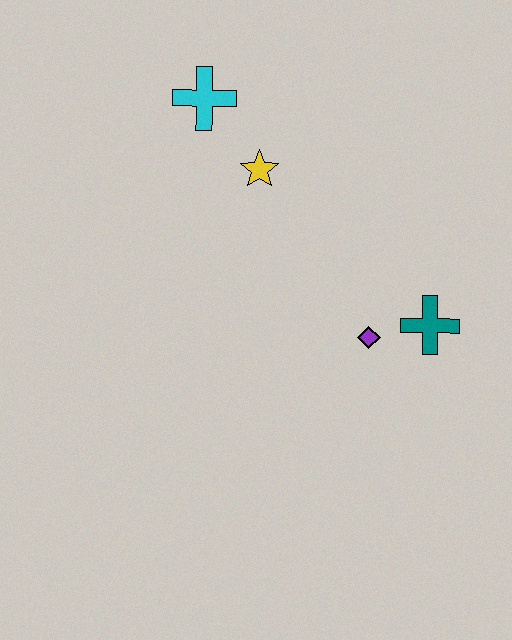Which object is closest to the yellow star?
The cyan cross is closest to the yellow star.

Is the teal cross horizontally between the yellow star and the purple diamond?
No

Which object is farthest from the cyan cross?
The teal cross is farthest from the cyan cross.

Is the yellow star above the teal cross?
Yes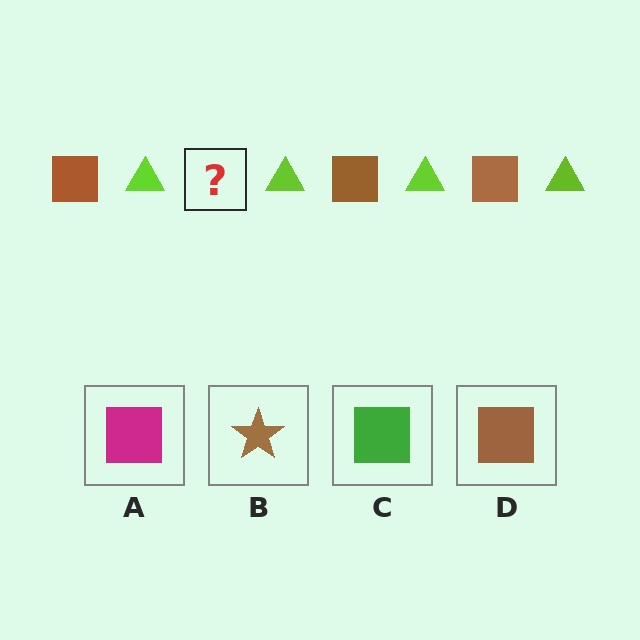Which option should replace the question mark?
Option D.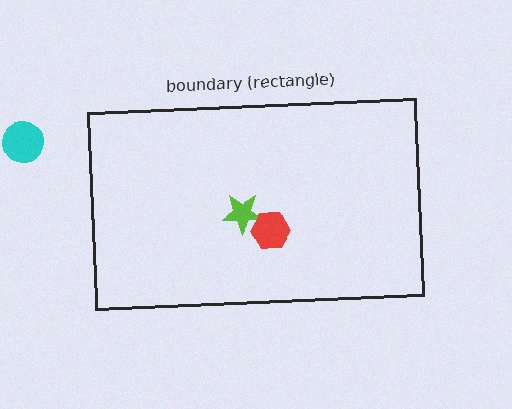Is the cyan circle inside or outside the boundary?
Outside.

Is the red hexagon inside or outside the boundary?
Inside.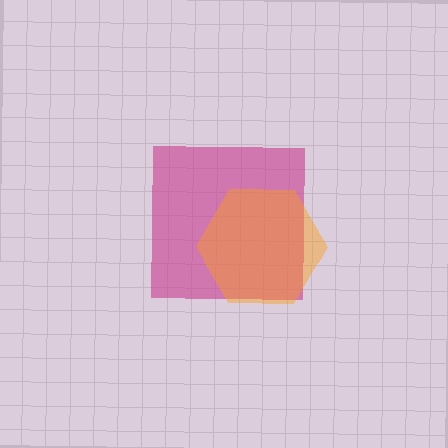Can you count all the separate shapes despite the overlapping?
Yes, there are 2 separate shapes.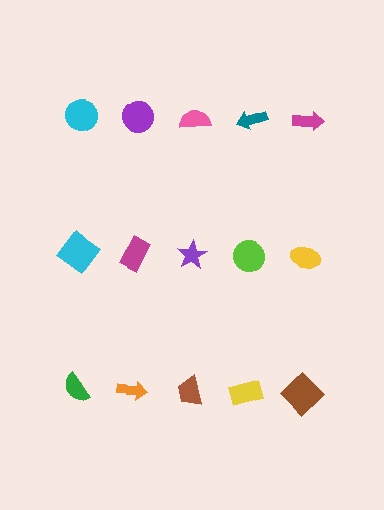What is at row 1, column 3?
A pink semicircle.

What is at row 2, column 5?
A yellow ellipse.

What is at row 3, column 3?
A brown trapezoid.